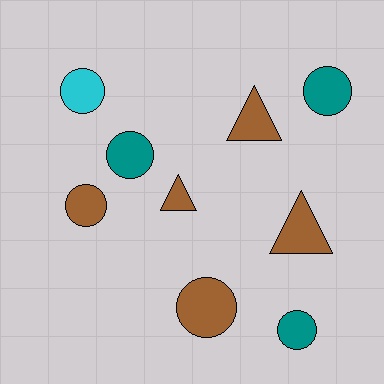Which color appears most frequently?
Brown, with 5 objects.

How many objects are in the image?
There are 9 objects.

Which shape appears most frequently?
Circle, with 6 objects.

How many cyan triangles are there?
There are no cyan triangles.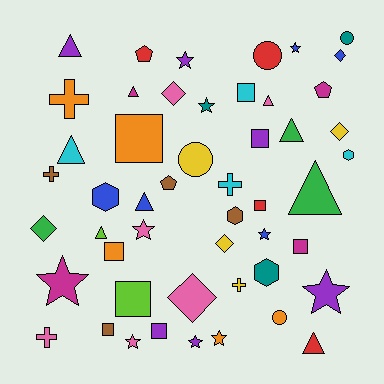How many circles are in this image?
There are 4 circles.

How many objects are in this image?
There are 50 objects.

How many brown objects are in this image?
There are 4 brown objects.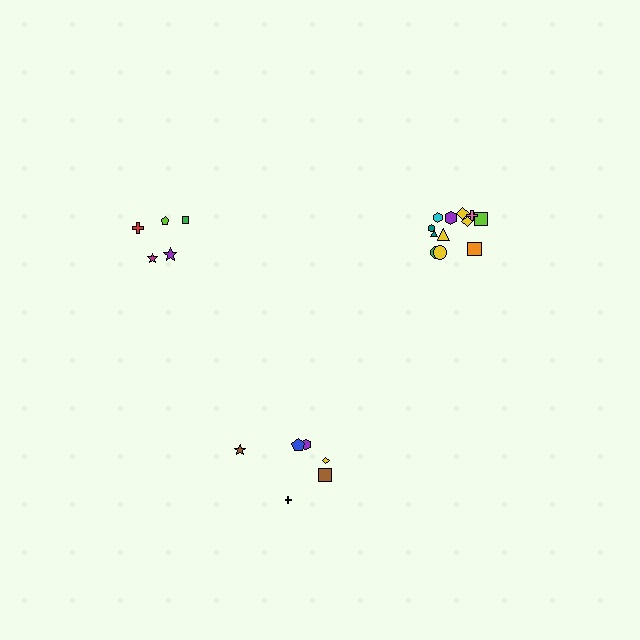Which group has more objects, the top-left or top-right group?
The top-right group.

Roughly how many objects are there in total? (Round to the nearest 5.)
Roughly 25 objects in total.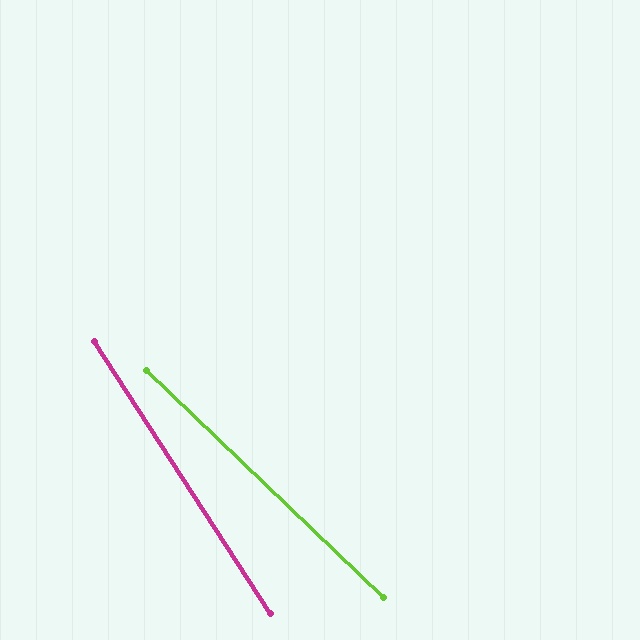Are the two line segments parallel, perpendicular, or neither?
Neither parallel nor perpendicular — they differ by about 13°.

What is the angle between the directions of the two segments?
Approximately 13 degrees.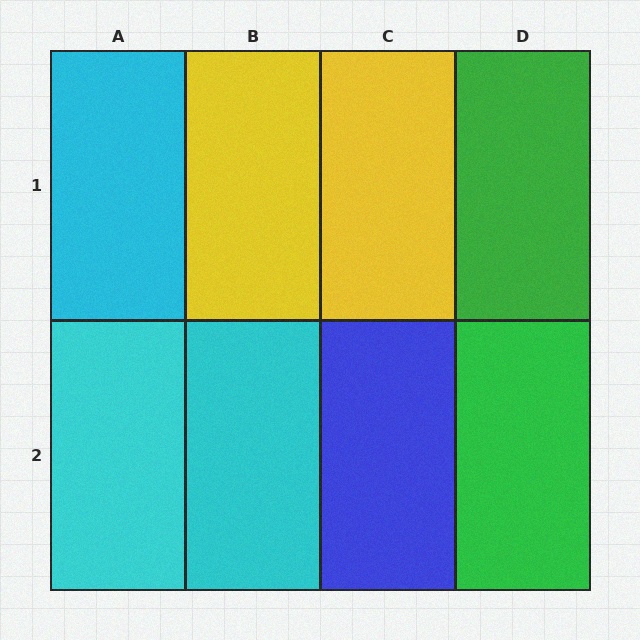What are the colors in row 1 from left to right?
Cyan, yellow, yellow, green.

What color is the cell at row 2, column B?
Cyan.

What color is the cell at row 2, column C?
Blue.